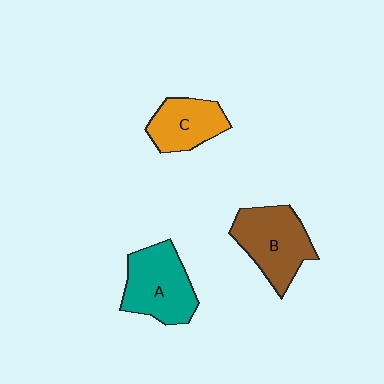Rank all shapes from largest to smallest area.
From largest to smallest: B (brown), A (teal), C (orange).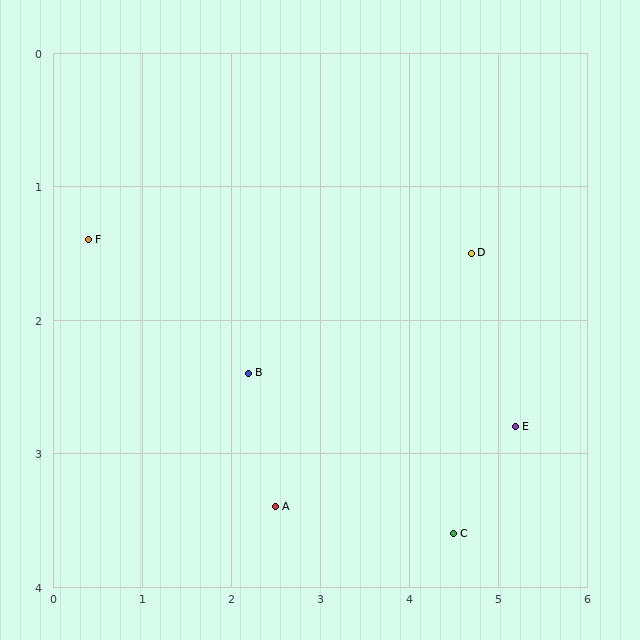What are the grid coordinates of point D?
Point D is at approximately (4.7, 1.5).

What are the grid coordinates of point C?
Point C is at approximately (4.5, 3.6).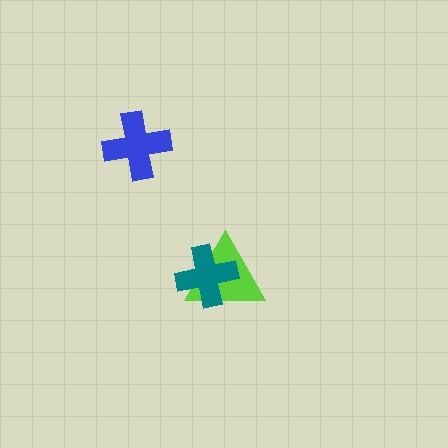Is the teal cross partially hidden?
No, no other shape covers it.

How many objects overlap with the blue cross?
0 objects overlap with the blue cross.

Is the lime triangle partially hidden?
Yes, it is partially covered by another shape.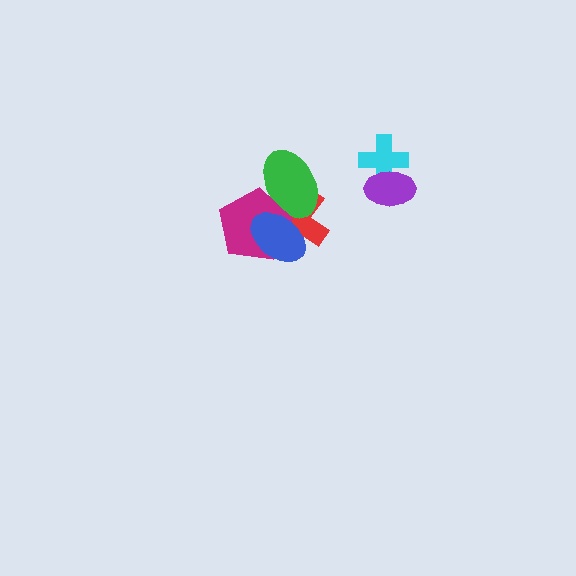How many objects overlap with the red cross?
3 objects overlap with the red cross.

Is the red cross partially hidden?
Yes, it is partially covered by another shape.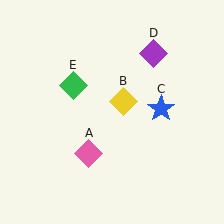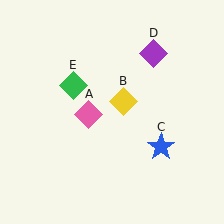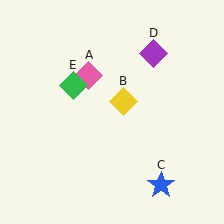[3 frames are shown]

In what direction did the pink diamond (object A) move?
The pink diamond (object A) moved up.